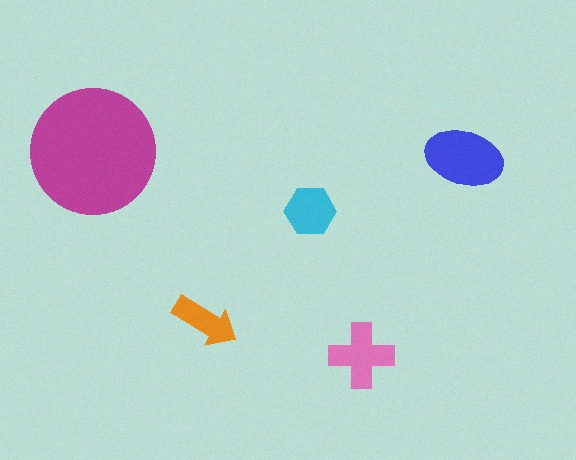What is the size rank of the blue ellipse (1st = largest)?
2nd.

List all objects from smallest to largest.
The orange arrow, the cyan hexagon, the pink cross, the blue ellipse, the magenta circle.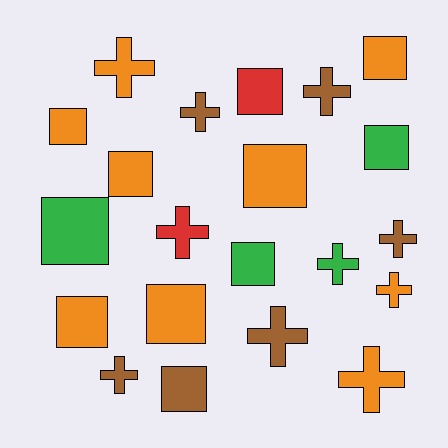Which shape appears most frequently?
Square, with 11 objects.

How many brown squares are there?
There is 1 brown square.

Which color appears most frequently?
Orange, with 9 objects.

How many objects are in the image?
There are 21 objects.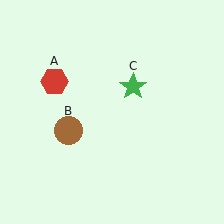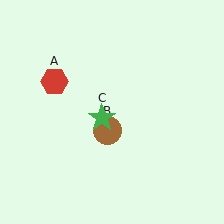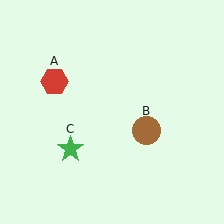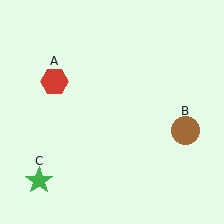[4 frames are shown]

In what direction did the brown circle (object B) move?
The brown circle (object B) moved right.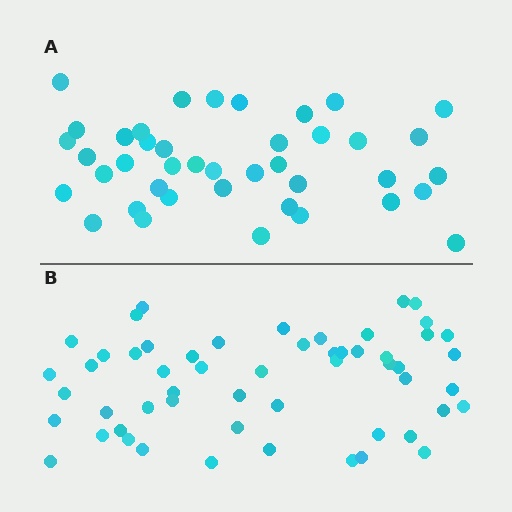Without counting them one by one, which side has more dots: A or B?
Region B (the bottom region) has more dots.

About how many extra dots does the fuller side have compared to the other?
Region B has approximately 15 more dots than region A.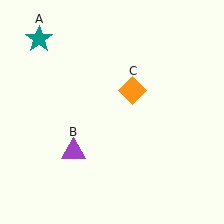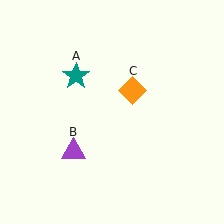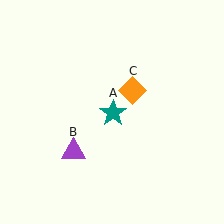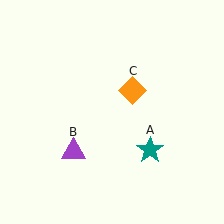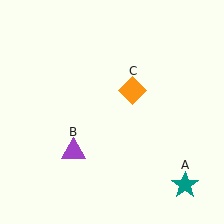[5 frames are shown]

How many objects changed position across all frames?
1 object changed position: teal star (object A).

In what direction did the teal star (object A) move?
The teal star (object A) moved down and to the right.